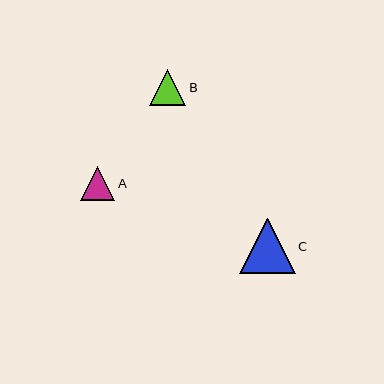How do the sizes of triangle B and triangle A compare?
Triangle B and triangle A are approximately the same size.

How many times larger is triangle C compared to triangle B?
Triangle C is approximately 1.5 times the size of triangle B.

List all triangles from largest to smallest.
From largest to smallest: C, B, A.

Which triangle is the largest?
Triangle C is the largest with a size of approximately 55 pixels.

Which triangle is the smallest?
Triangle A is the smallest with a size of approximately 34 pixels.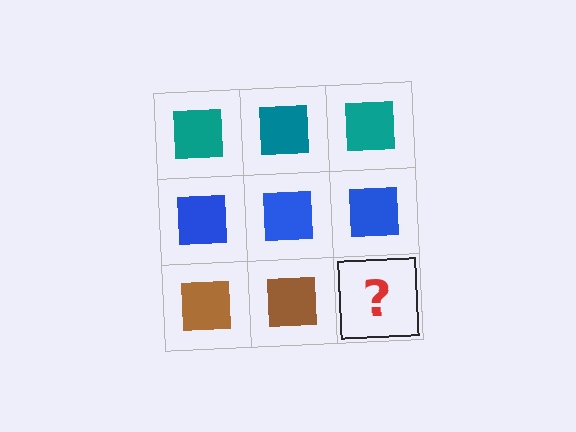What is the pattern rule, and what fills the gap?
The rule is that each row has a consistent color. The gap should be filled with a brown square.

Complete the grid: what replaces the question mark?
The question mark should be replaced with a brown square.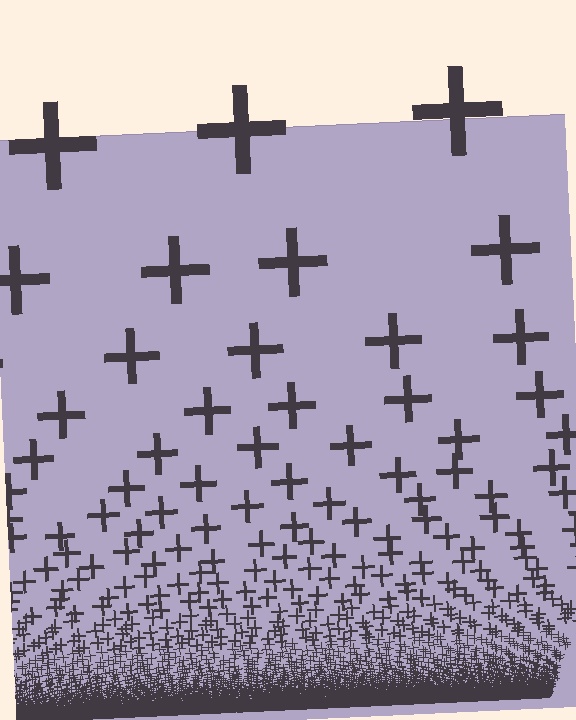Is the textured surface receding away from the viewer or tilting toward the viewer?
The surface appears to tilt toward the viewer. Texture elements get larger and sparser toward the top.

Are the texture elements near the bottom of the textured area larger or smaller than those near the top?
Smaller. The gradient is inverted — elements near the bottom are smaller and denser.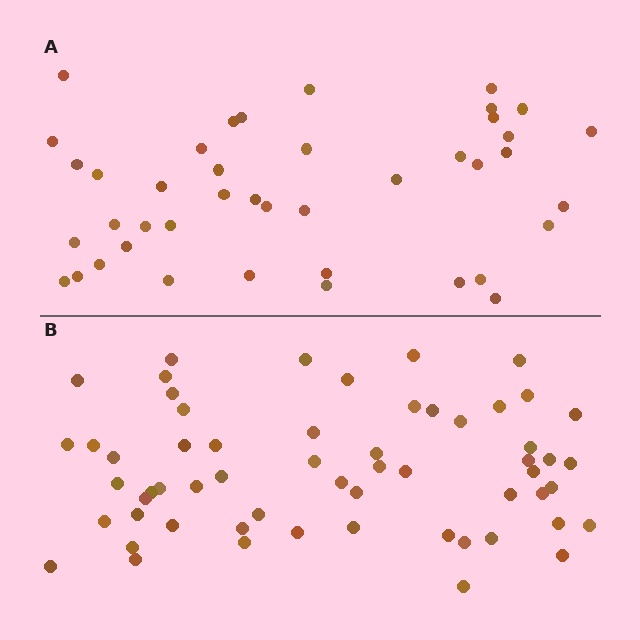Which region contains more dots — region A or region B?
Region B (the bottom region) has more dots.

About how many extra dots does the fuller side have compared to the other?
Region B has approximately 15 more dots than region A.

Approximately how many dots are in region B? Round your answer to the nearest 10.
About 60 dots. (The exact count is 59, which rounds to 60.)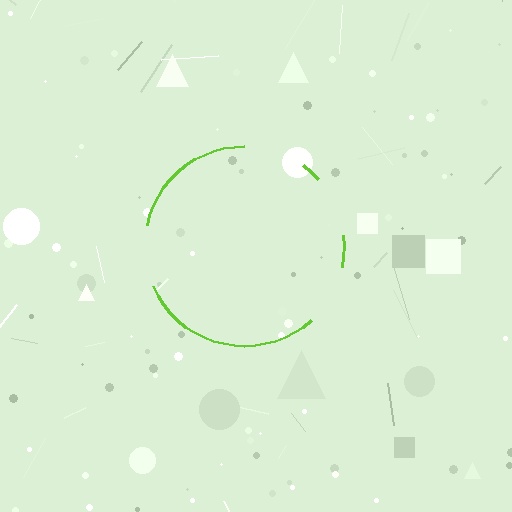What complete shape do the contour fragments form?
The contour fragments form a circle.